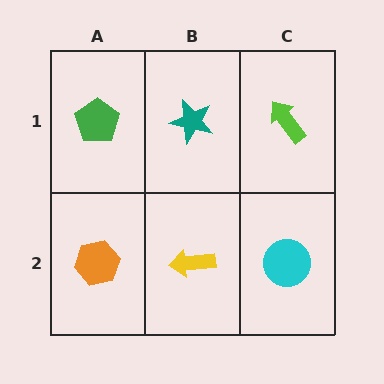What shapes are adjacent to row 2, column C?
A lime arrow (row 1, column C), a yellow arrow (row 2, column B).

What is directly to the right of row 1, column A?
A teal star.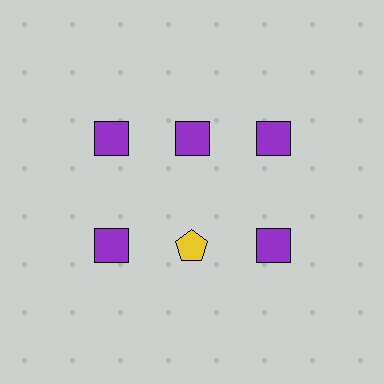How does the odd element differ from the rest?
It differs in both color (yellow instead of purple) and shape (pentagon instead of square).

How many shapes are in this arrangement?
There are 6 shapes arranged in a grid pattern.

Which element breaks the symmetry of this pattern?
The yellow pentagon in the second row, second from left column breaks the symmetry. All other shapes are purple squares.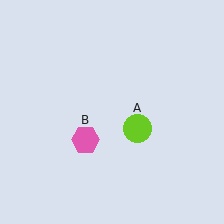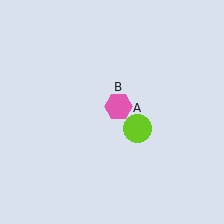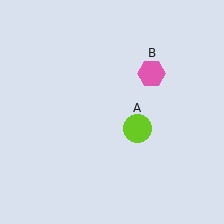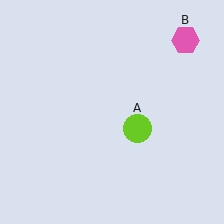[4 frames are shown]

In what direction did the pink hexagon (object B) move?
The pink hexagon (object B) moved up and to the right.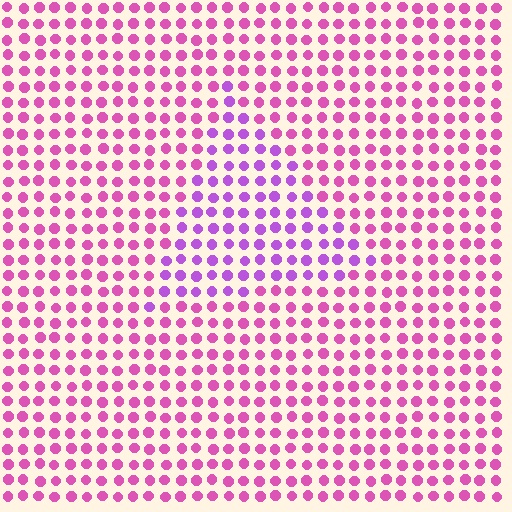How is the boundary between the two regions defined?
The boundary is defined purely by a slight shift in hue (about 33 degrees). Spacing, size, and orientation are identical on both sides.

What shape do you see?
I see a triangle.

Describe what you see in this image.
The image is filled with small pink elements in a uniform arrangement. A triangle-shaped region is visible where the elements are tinted to a slightly different hue, forming a subtle color boundary.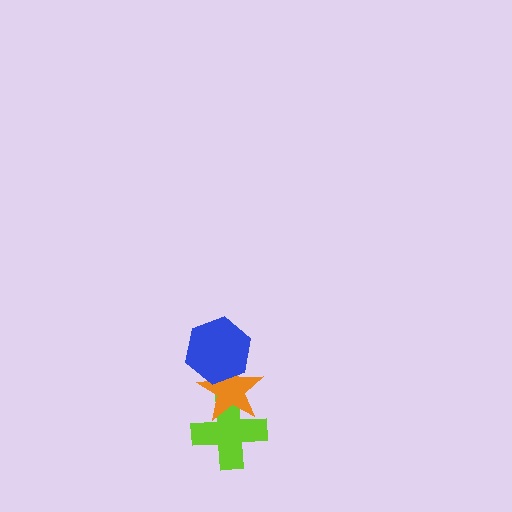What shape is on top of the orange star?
The blue hexagon is on top of the orange star.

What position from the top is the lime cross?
The lime cross is 3rd from the top.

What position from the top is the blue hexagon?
The blue hexagon is 1st from the top.